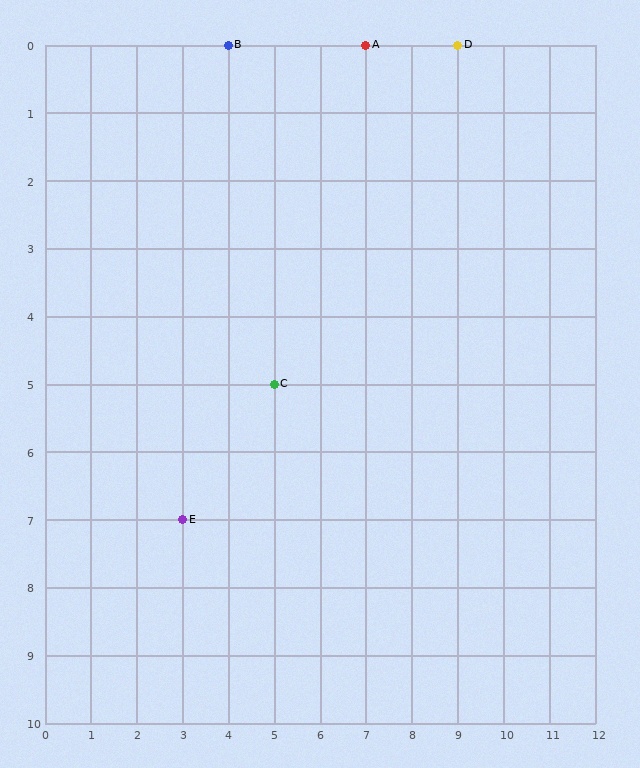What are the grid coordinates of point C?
Point C is at grid coordinates (5, 5).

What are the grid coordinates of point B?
Point B is at grid coordinates (4, 0).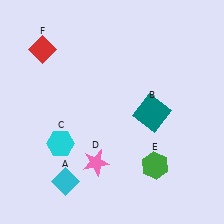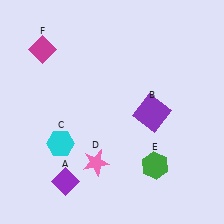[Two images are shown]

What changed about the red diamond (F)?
In Image 1, F is red. In Image 2, it changed to magenta.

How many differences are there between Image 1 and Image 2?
There are 3 differences between the two images.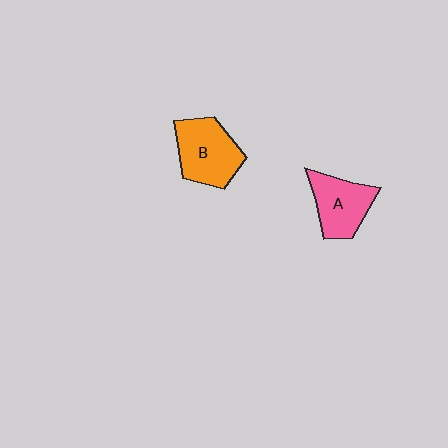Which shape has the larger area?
Shape B (orange).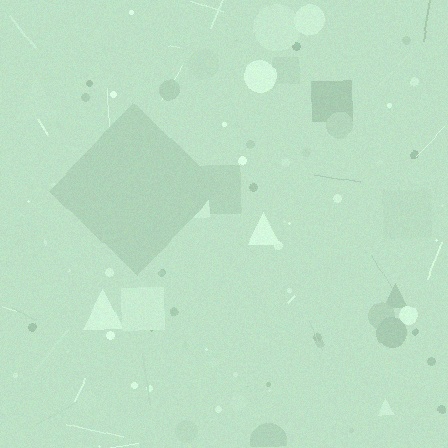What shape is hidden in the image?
A diamond is hidden in the image.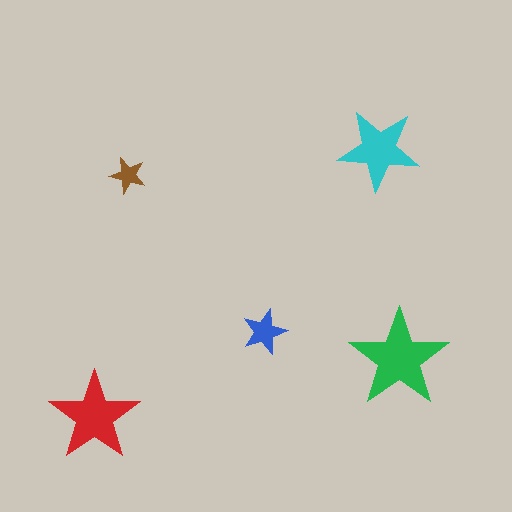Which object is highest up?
The cyan star is topmost.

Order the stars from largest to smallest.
the green one, the red one, the cyan one, the blue one, the brown one.